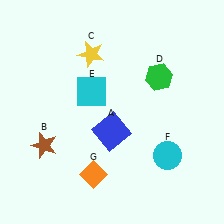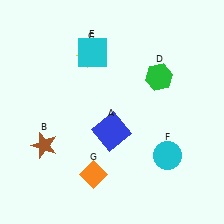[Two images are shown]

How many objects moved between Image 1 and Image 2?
1 object moved between the two images.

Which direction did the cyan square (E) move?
The cyan square (E) moved up.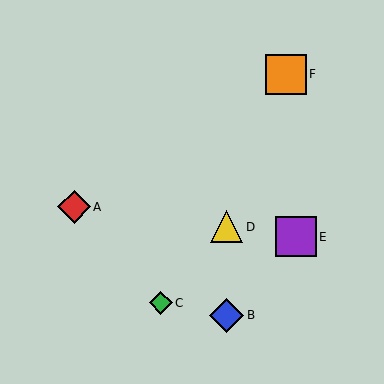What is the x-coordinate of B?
Object B is at x≈226.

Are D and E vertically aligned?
No, D is at x≈226 and E is at x≈296.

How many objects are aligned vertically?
2 objects (B, D) are aligned vertically.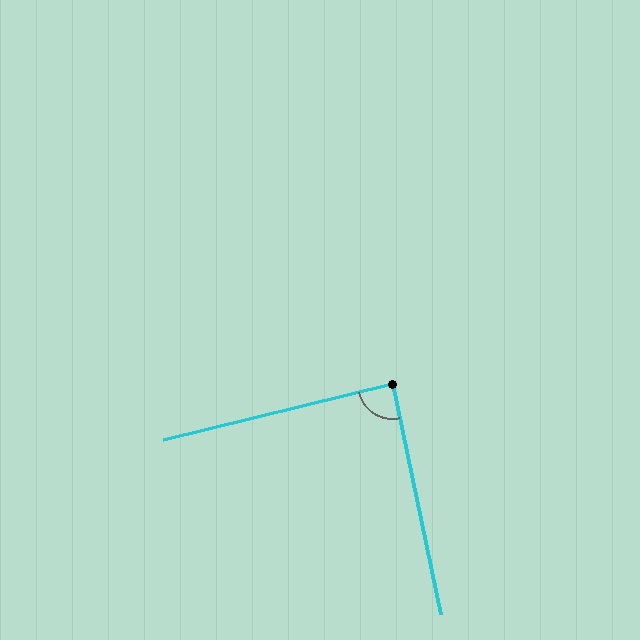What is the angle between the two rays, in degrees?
Approximately 88 degrees.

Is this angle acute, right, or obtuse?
It is approximately a right angle.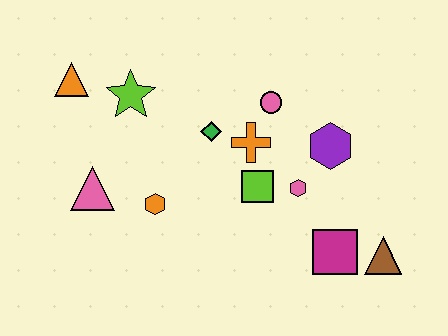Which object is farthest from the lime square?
The orange triangle is farthest from the lime square.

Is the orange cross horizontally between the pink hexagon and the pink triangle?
Yes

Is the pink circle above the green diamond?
Yes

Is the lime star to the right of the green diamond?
No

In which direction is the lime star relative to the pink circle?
The lime star is to the left of the pink circle.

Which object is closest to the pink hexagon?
The lime square is closest to the pink hexagon.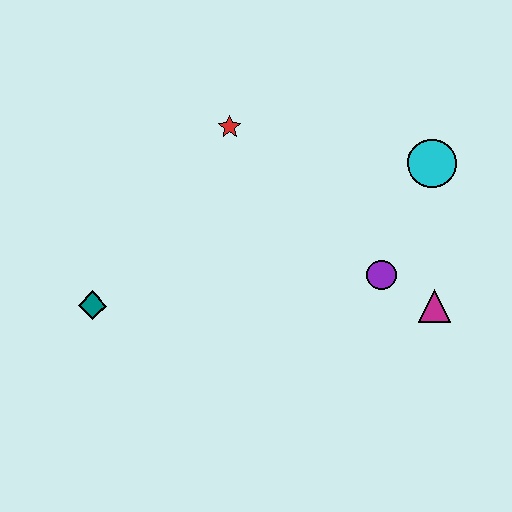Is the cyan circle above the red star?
No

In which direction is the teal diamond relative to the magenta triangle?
The teal diamond is to the left of the magenta triangle.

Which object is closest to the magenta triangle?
The purple circle is closest to the magenta triangle.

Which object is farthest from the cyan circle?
The teal diamond is farthest from the cyan circle.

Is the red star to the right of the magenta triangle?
No